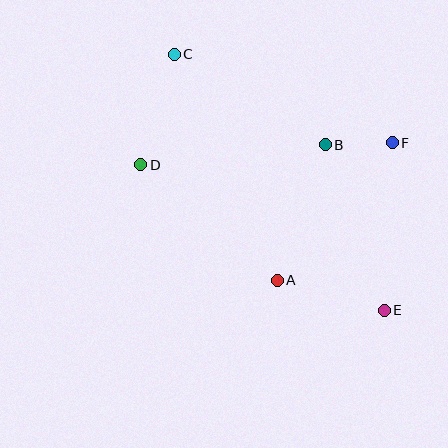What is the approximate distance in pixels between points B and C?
The distance between B and C is approximately 176 pixels.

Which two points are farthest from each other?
Points C and E are farthest from each other.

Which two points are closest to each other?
Points B and F are closest to each other.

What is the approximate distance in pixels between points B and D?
The distance between B and D is approximately 185 pixels.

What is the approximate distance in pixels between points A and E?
The distance between A and E is approximately 111 pixels.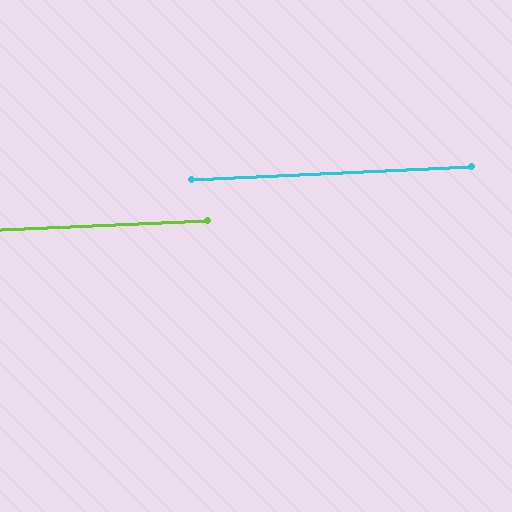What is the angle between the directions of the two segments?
Approximately 0 degrees.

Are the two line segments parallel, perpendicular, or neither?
Parallel — their directions differ by only 0.2°.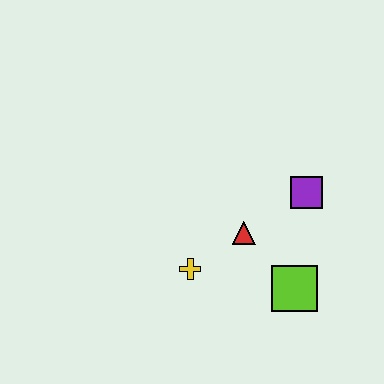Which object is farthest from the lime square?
The yellow cross is farthest from the lime square.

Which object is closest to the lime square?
The red triangle is closest to the lime square.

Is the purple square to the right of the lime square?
Yes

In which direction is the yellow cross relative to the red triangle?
The yellow cross is to the left of the red triangle.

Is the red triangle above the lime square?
Yes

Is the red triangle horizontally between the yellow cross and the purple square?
Yes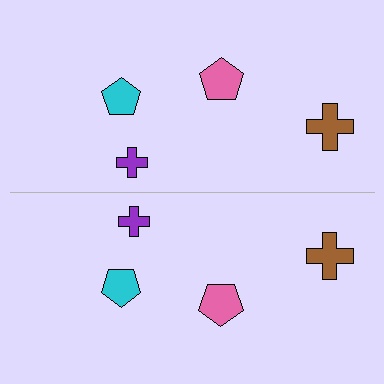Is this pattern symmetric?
Yes, this pattern has bilateral (reflection) symmetry.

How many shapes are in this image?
There are 8 shapes in this image.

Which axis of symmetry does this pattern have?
The pattern has a horizontal axis of symmetry running through the center of the image.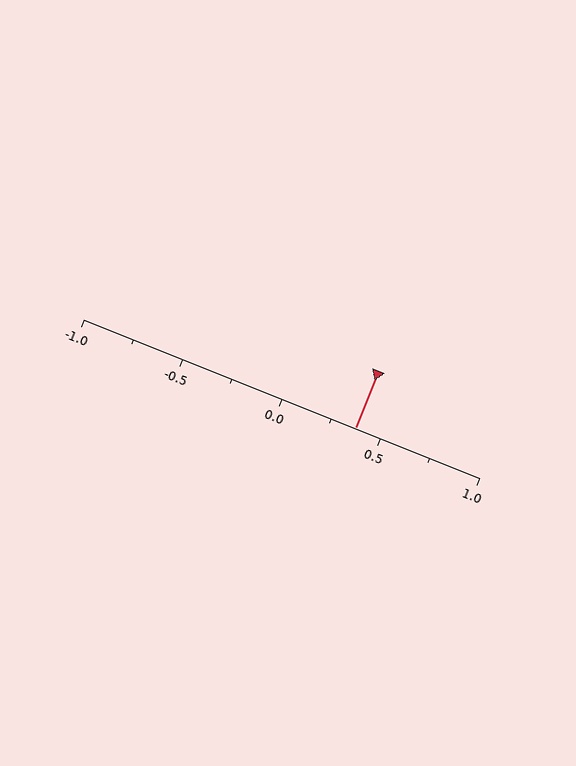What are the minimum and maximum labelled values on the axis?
The axis runs from -1.0 to 1.0.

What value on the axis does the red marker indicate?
The marker indicates approximately 0.38.